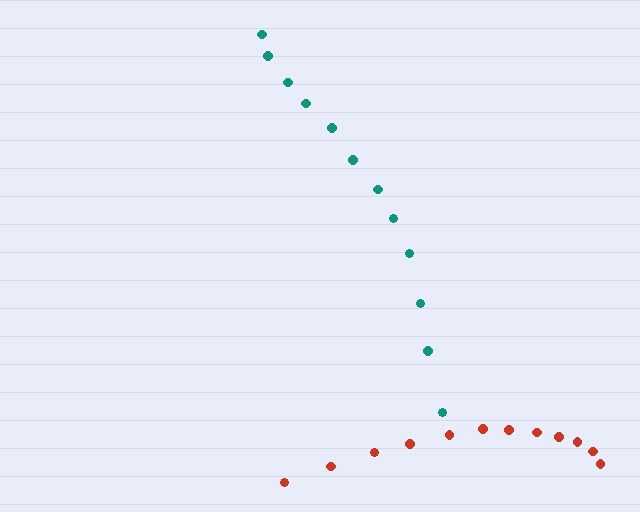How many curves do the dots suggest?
There are 2 distinct paths.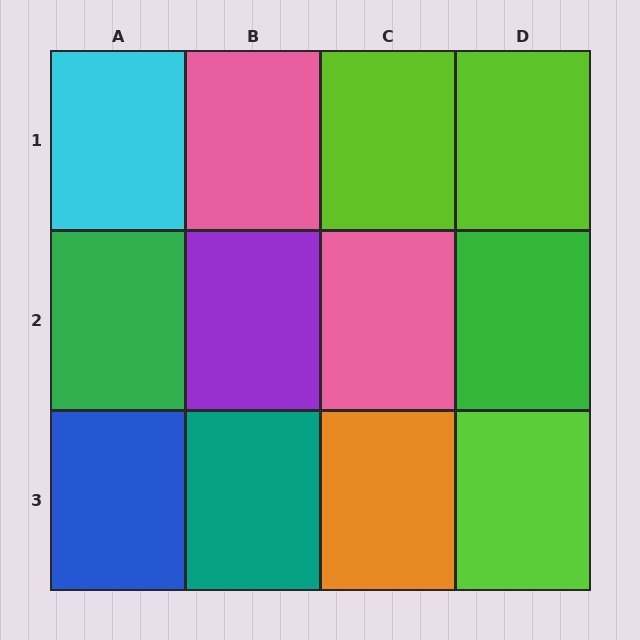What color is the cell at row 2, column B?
Purple.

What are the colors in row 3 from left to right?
Blue, teal, orange, lime.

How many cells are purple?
1 cell is purple.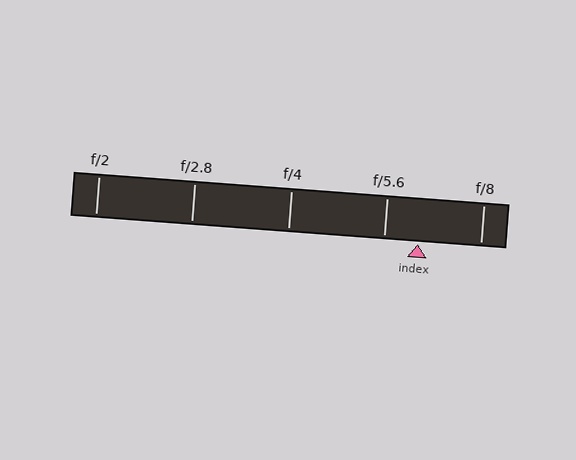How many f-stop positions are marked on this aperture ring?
There are 5 f-stop positions marked.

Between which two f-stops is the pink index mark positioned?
The index mark is between f/5.6 and f/8.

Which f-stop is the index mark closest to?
The index mark is closest to f/5.6.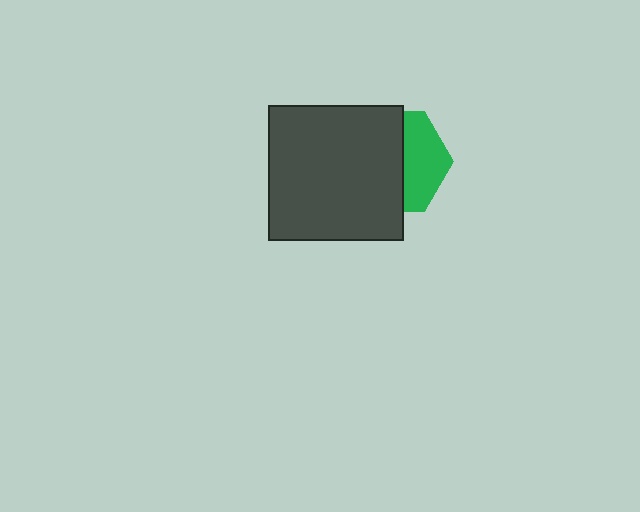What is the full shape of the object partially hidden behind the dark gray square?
The partially hidden object is a green hexagon.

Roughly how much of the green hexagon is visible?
A small part of it is visible (roughly 41%).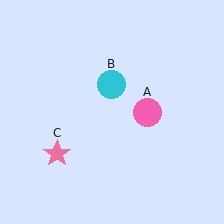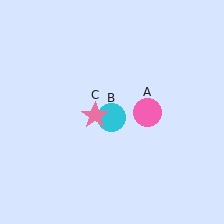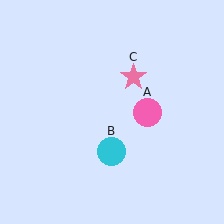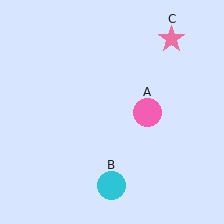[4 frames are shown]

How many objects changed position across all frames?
2 objects changed position: cyan circle (object B), pink star (object C).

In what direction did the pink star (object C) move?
The pink star (object C) moved up and to the right.